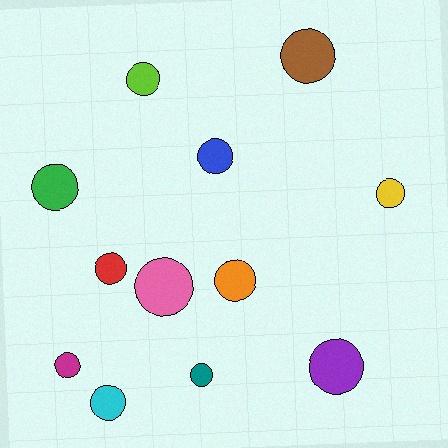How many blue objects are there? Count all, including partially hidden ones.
There is 1 blue object.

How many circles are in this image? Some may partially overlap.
There are 12 circles.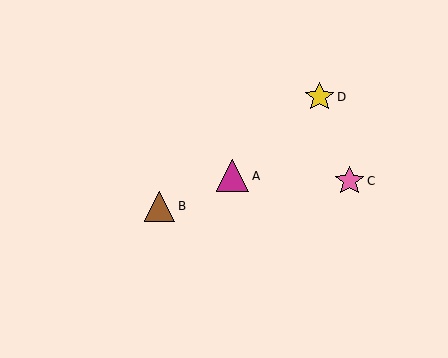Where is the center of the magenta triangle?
The center of the magenta triangle is at (233, 176).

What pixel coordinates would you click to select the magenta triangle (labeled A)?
Click at (233, 176) to select the magenta triangle A.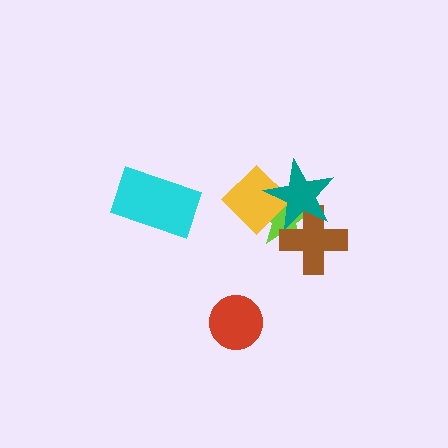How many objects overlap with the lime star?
3 objects overlap with the lime star.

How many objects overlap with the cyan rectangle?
0 objects overlap with the cyan rectangle.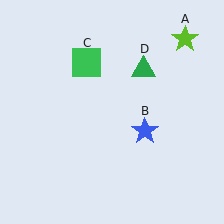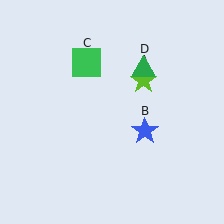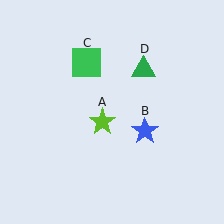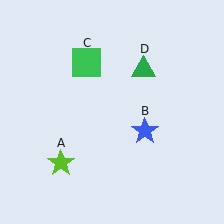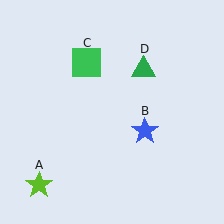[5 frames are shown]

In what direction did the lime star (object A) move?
The lime star (object A) moved down and to the left.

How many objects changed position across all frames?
1 object changed position: lime star (object A).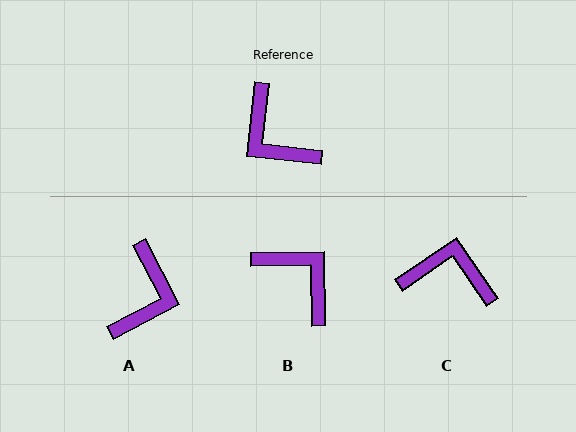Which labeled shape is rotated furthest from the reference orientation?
B, about 173 degrees away.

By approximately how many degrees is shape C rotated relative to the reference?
Approximately 139 degrees clockwise.